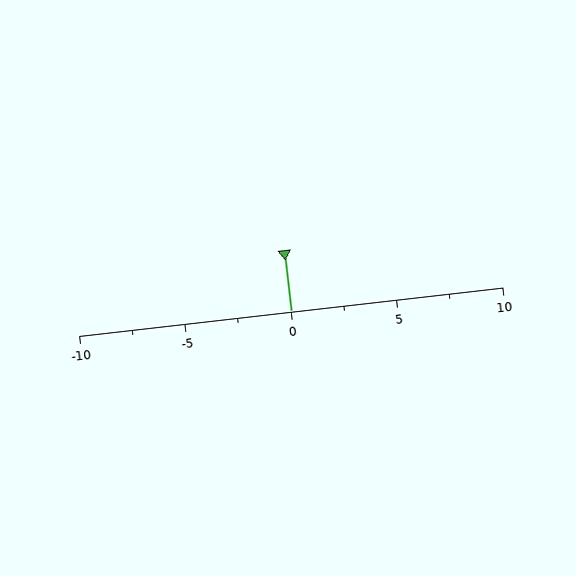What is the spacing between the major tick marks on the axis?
The major ticks are spaced 5 apart.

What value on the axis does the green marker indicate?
The marker indicates approximately 0.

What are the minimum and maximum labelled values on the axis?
The axis runs from -10 to 10.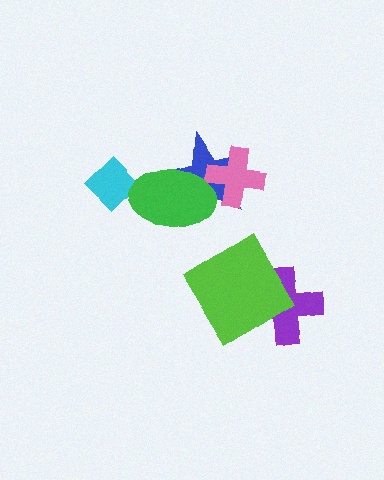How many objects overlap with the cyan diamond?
1 object overlaps with the cyan diamond.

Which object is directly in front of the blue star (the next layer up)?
The pink cross is directly in front of the blue star.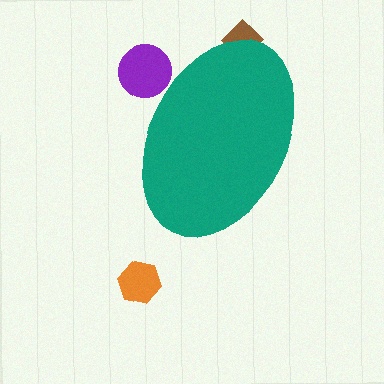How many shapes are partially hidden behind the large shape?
2 shapes are partially hidden.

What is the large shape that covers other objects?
A teal ellipse.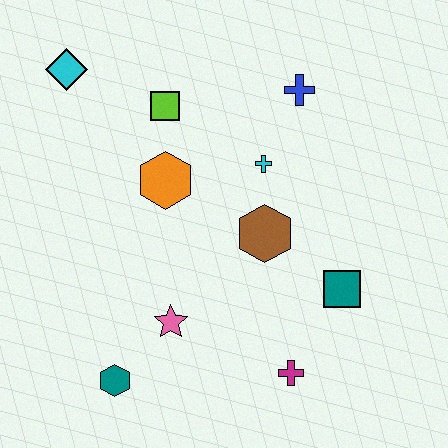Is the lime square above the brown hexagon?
Yes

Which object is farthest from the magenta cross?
The cyan diamond is farthest from the magenta cross.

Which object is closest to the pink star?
The teal hexagon is closest to the pink star.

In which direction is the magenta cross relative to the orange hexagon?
The magenta cross is below the orange hexagon.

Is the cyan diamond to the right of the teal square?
No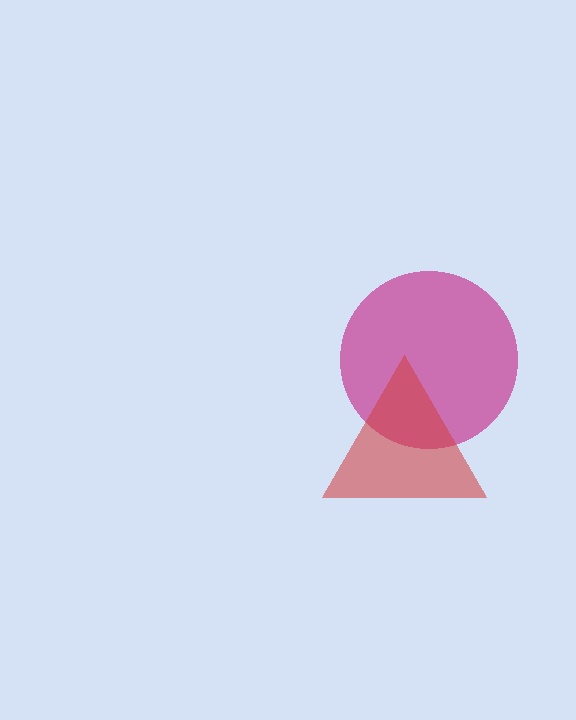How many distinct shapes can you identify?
There are 2 distinct shapes: a magenta circle, a red triangle.